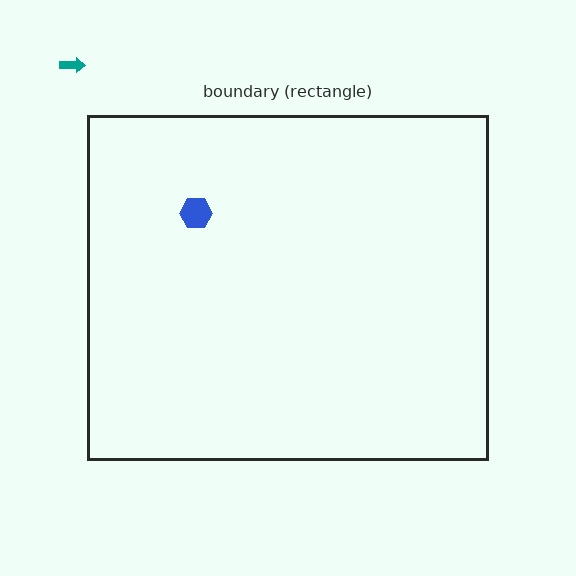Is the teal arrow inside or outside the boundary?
Outside.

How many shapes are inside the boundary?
1 inside, 1 outside.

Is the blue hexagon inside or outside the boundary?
Inside.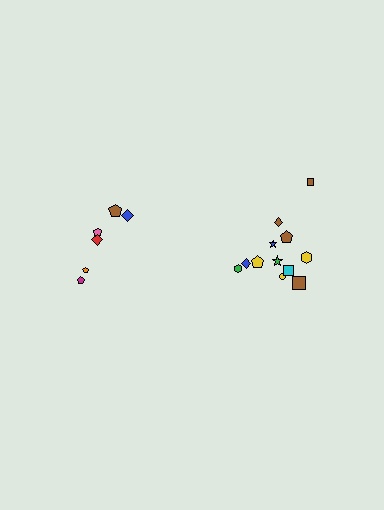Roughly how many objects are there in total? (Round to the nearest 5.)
Roughly 20 objects in total.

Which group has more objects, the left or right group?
The right group.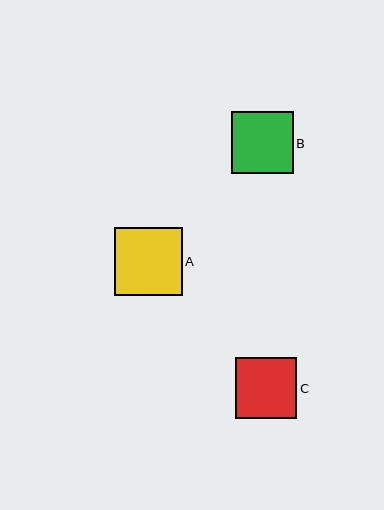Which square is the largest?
Square A is the largest with a size of approximately 67 pixels.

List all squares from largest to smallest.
From largest to smallest: A, B, C.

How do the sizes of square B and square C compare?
Square B and square C are approximately the same size.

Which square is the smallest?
Square C is the smallest with a size of approximately 61 pixels.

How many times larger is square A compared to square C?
Square A is approximately 1.1 times the size of square C.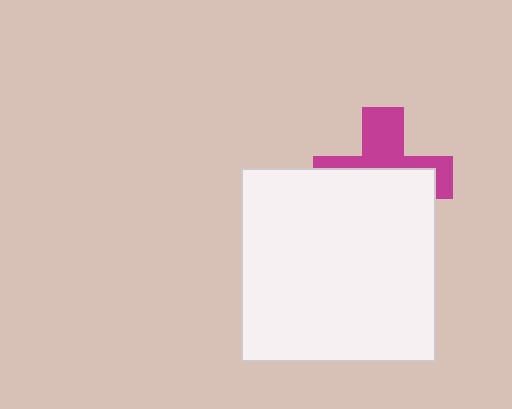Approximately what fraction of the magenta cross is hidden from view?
Roughly 58% of the magenta cross is hidden behind the white square.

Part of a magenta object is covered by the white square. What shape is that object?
It is a cross.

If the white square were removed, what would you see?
You would see the complete magenta cross.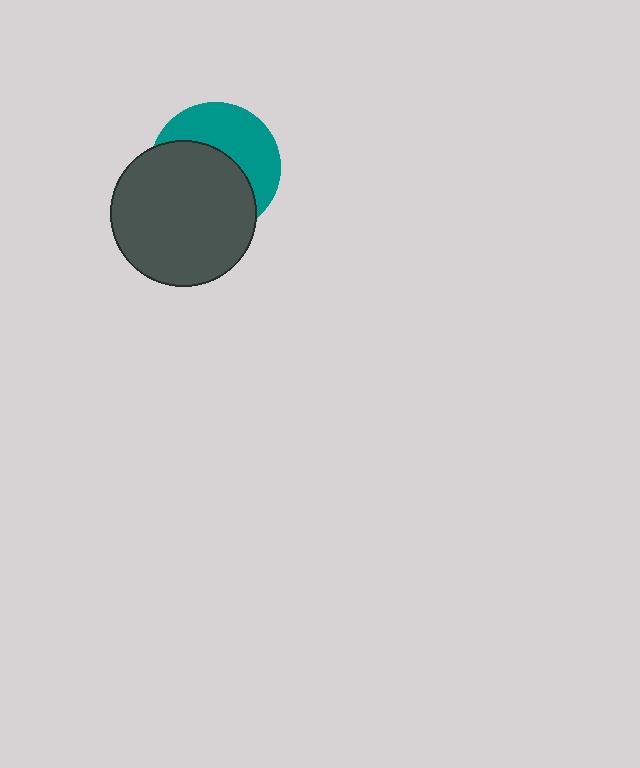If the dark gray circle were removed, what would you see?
You would see the complete teal circle.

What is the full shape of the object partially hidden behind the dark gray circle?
The partially hidden object is a teal circle.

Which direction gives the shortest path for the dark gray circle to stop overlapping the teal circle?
Moving toward the lower-left gives the shortest separation.